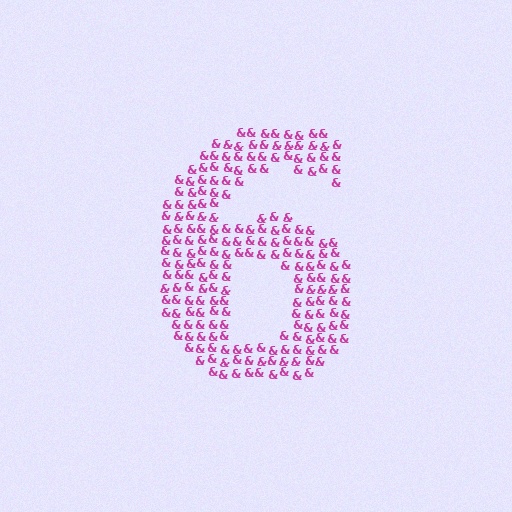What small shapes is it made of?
It is made of small ampersands.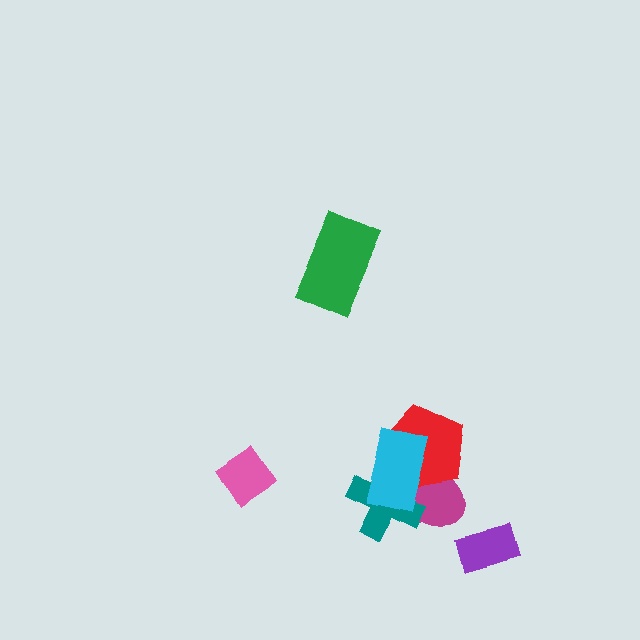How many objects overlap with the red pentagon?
3 objects overlap with the red pentagon.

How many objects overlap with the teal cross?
3 objects overlap with the teal cross.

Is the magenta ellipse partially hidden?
Yes, it is partially covered by another shape.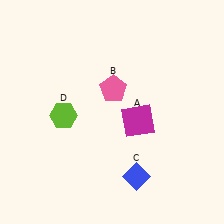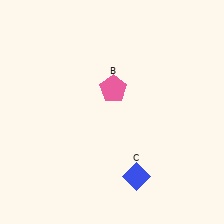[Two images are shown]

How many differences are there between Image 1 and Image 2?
There are 2 differences between the two images.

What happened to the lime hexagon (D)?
The lime hexagon (D) was removed in Image 2. It was in the bottom-left area of Image 1.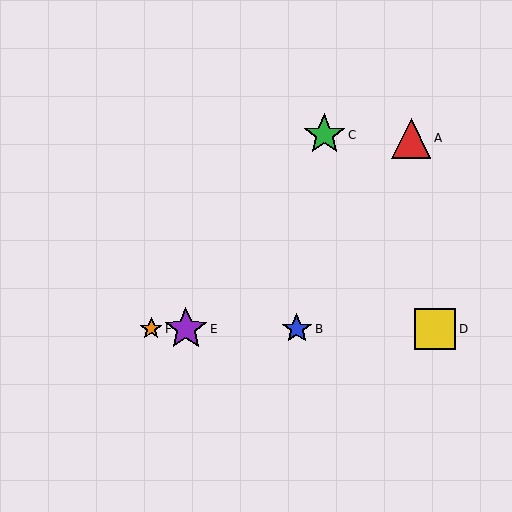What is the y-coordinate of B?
Object B is at y≈329.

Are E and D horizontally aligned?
Yes, both are at y≈329.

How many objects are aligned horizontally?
4 objects (B, D, E, F) are aligned horizontally.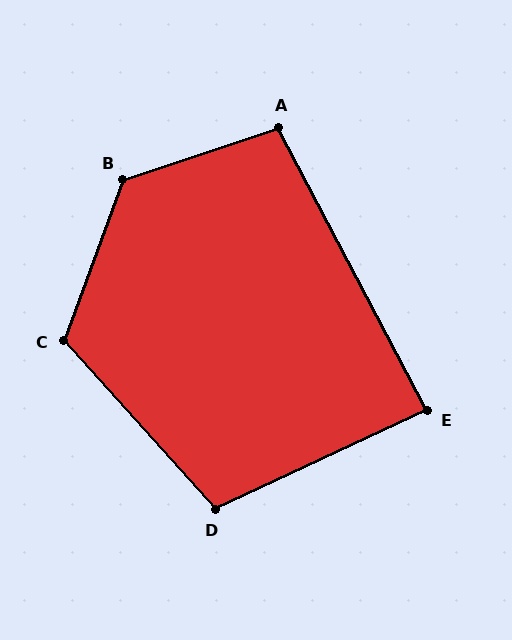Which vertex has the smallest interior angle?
E, at approximately 87 degrees.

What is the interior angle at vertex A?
Approximately 99 degrees (obtuse).